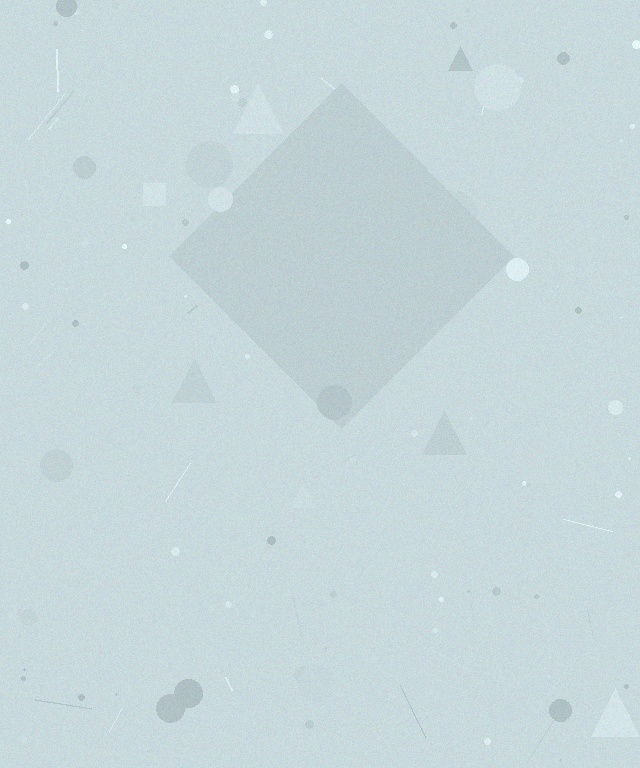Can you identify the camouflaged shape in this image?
The camouflaged shape is a diamond.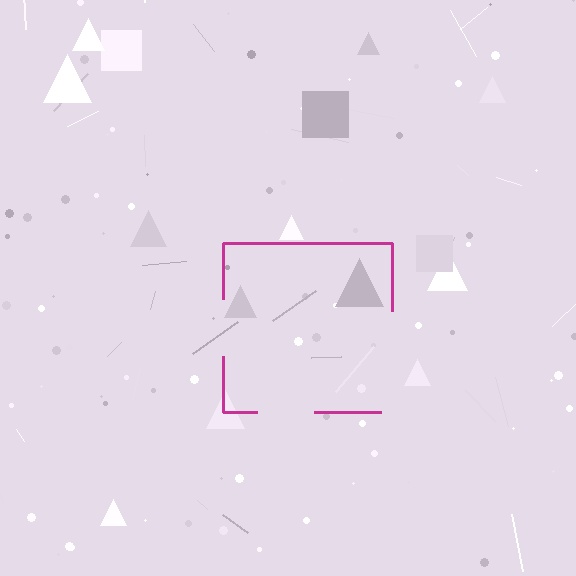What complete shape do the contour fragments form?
The contour fragments form a square.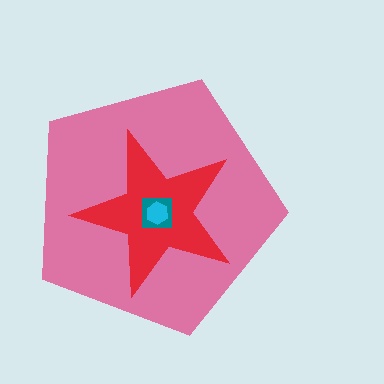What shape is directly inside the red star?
The teal square.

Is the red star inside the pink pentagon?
Yes.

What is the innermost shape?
The cyan hexagon.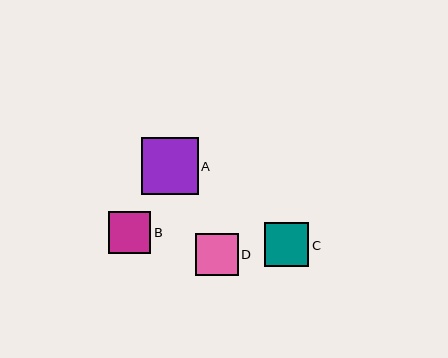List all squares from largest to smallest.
From largest to smallest: A, C, D, B.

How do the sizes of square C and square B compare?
Square C and square B are approximately the same size.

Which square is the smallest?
Square B is the smallest with a size of approximately 42 pixels.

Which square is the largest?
Square A is the largest with a size of approximately 57 pixels.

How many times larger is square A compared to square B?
Square A is approximately 1.4 times the size of square B.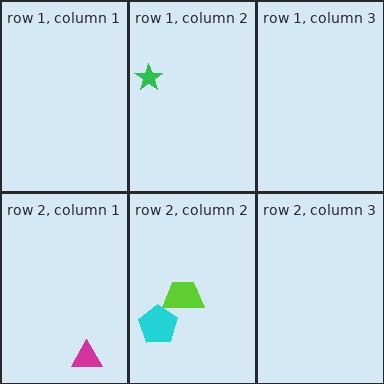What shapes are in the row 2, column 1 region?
The magenta triangle.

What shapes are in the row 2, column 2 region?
The cyan pentagon, the lime trapezoid.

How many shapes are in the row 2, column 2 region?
2.